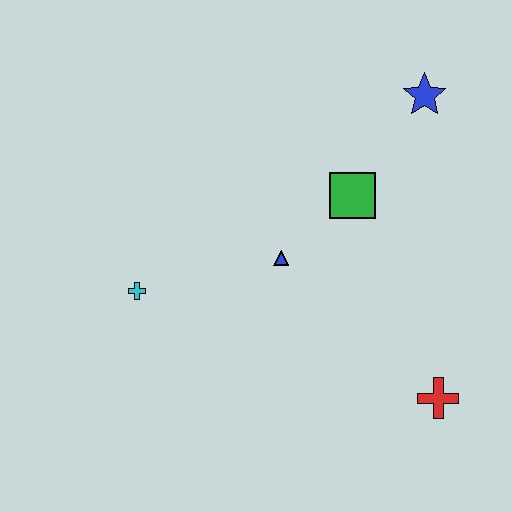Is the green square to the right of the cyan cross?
Yes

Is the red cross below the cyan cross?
Yes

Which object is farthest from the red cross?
The cyan cross is farthest from the red cross.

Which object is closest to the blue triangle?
The green square is closest to the blue triangle.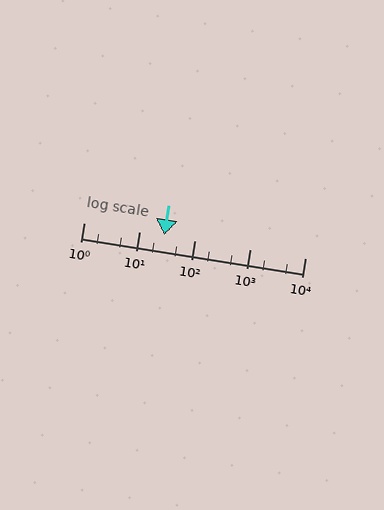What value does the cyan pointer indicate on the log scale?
The pointer indicates approximately 28.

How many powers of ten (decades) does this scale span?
The scale spans 4 decades, from 1 to 10000.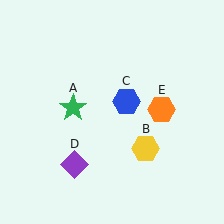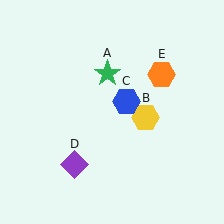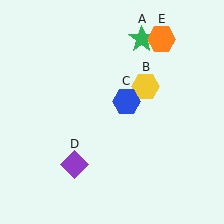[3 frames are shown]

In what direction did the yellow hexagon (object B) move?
The yellow hexagon (object B) moved up.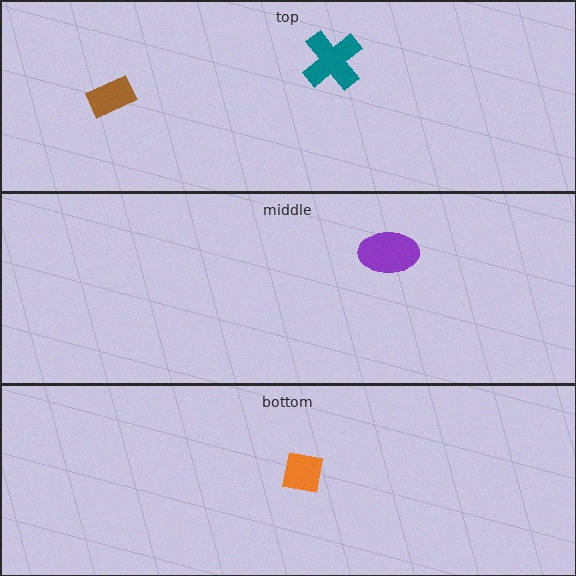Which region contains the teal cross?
The top region.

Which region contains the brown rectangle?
The top region.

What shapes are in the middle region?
The purple ellipse.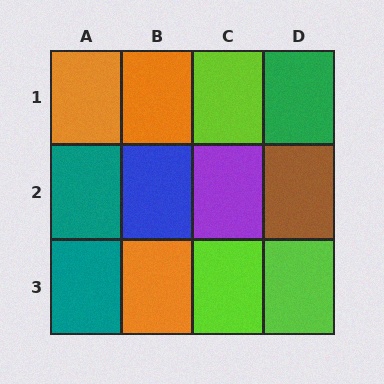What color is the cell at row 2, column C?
Purple.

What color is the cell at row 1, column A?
Orange.